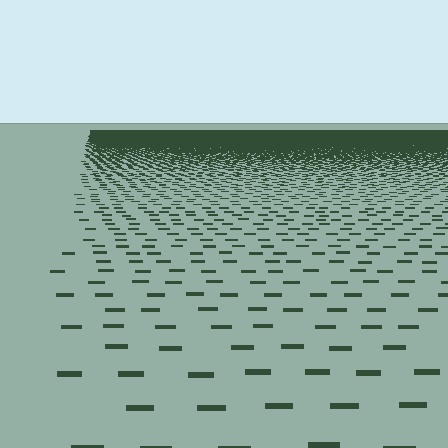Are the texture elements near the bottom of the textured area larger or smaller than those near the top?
Larger. Near the bottom, elements are closer to the viewer and appear at a bigger on-screen size.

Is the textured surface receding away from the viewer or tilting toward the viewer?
The surface is receding away from the viewer. Texture elements get smaller and denser toward the top.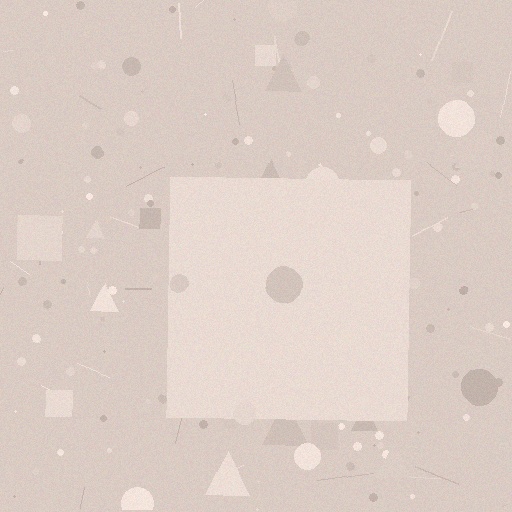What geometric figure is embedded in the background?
A square is embedded in the background.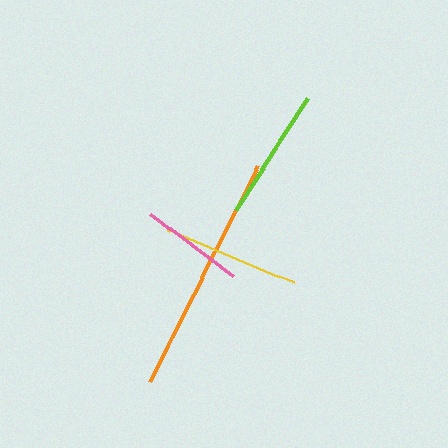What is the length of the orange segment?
The orange segment is approximately 242 pixels long.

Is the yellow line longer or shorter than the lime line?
The yellow line is longer than the lime line.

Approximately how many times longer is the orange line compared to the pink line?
The orange line is approximately 2.3 times the length of the pink line.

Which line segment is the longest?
The orange line is the longest at approximately 242 pixels.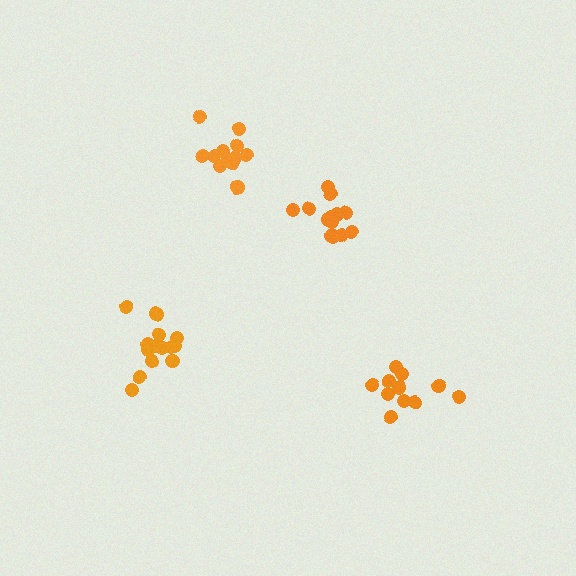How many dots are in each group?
Group 1: 14 dots, Group 2: 13 dots, Group 3: 11 dots, Group 4: 13 dots (51 total).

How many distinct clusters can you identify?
There are 4 distinct clusters.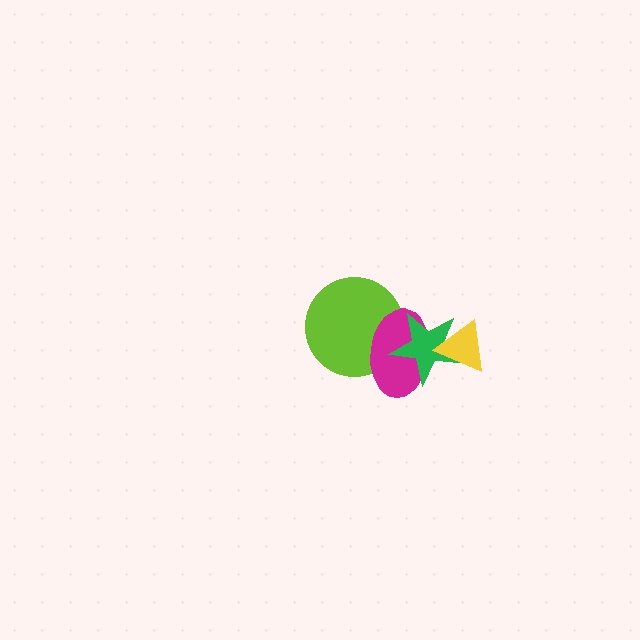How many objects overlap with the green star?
3 objects overlap with the green star.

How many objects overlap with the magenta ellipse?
3 objects overlap with the magenta ellipse.